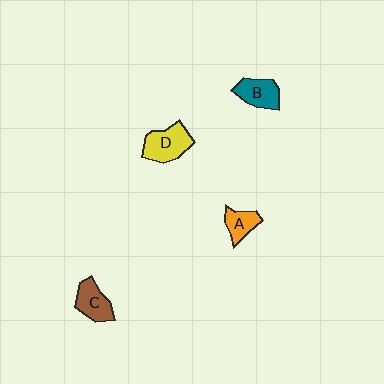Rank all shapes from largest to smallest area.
From largest to smallest: D (yellow), C (brown), B (teal), A (orange).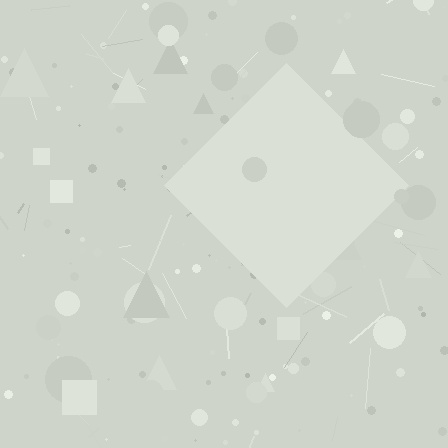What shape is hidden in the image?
A diamond is hidden in the image.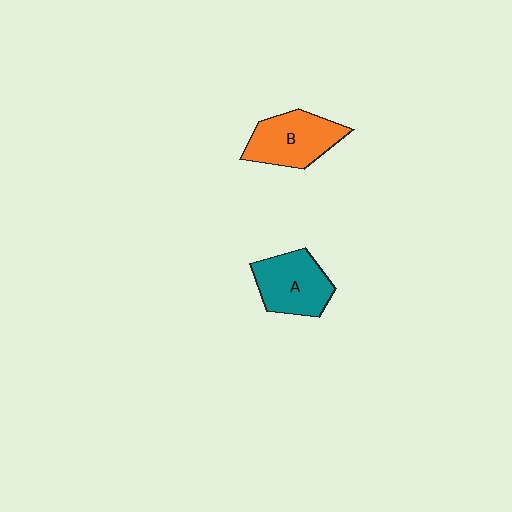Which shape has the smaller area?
Shape A (teal).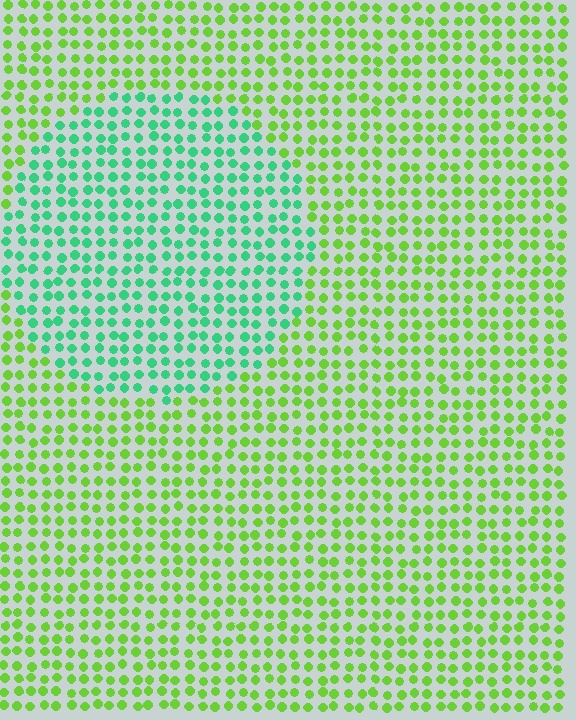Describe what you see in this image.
The image is filled with small lime elements in a uniform arrangement. A circle-shaped region is visible where the elements are tinted to a slightly different hue, forming a subtle color boundary.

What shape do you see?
I see a circle.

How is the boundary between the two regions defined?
The boundary is defined purely by a slight shift in hue (about 49 degrees). Spacing, size, and orientation are identical on both sides.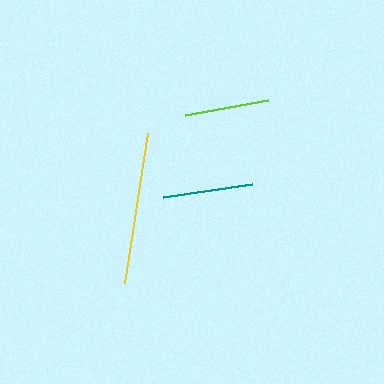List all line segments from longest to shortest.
From longest to shortest: yellow, teal, lime.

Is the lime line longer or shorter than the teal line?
The teal line is longer than the lime line.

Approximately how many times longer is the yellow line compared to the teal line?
The yellow line is approximately 1.7 times the length of the teal line.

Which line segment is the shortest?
The lime line is the shortest at approximately 84 pixels.